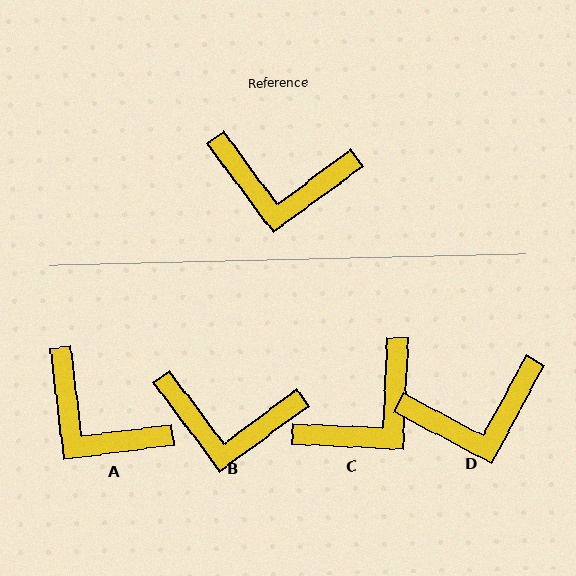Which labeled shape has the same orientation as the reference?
B.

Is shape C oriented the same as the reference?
No, it is off by about 51 degrees.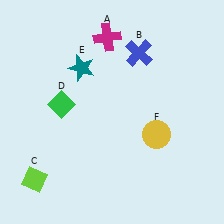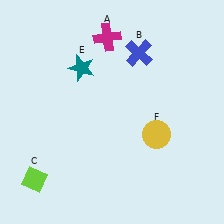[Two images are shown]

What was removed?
The green diamond (D) was removed in Image 2.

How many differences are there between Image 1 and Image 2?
There is 1 difference between the two images.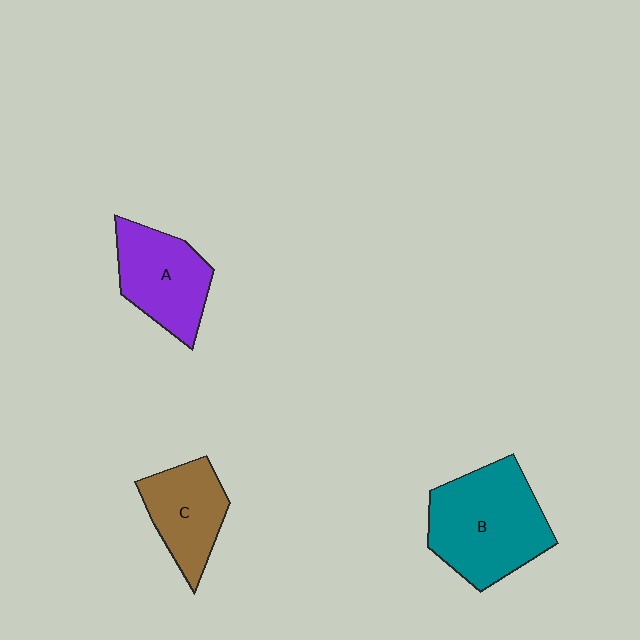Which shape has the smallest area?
Shape C (brown).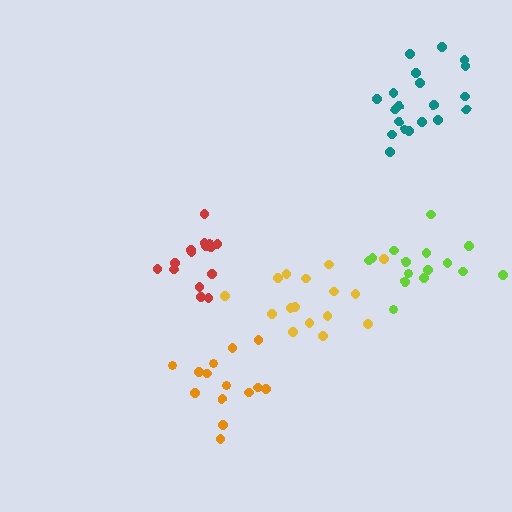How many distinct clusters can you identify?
There are 5 distinct clusters.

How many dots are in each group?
Group 1: 15 dots, Group 2: 16 dots, Group 3: 20 dots, Group 4: 14 dots, Group 5: 15 dots (80 total).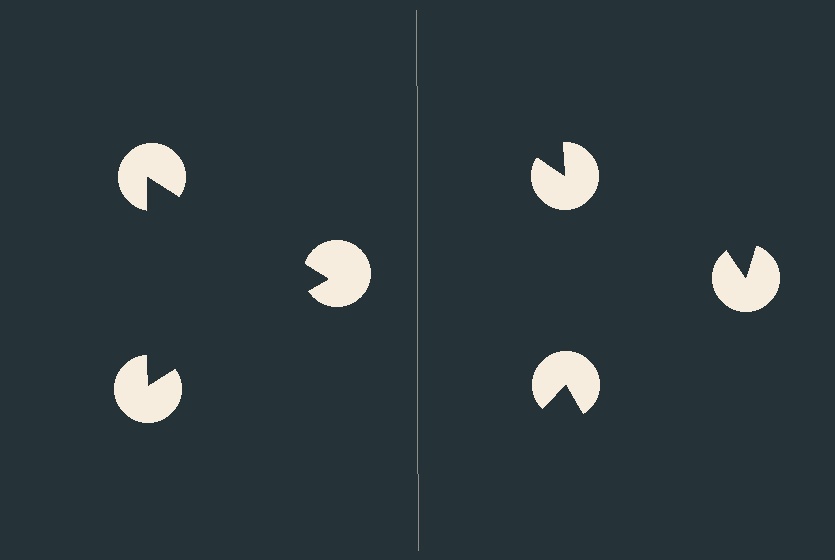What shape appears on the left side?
An illusory triangle.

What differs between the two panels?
The pac-man discs are positioned identically on both sides; only the wedge orientations differ. On the left they align to a triangle; on the right they are misaligned.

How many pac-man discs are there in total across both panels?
6 — 3 on each side.